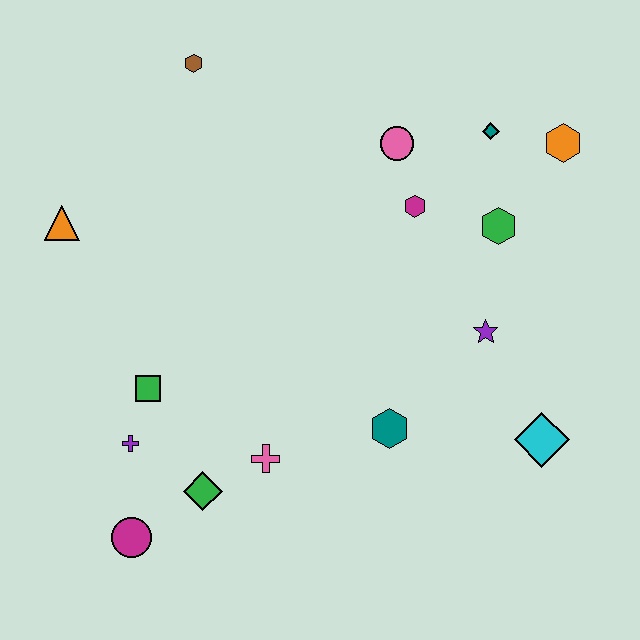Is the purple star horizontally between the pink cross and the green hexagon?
Yes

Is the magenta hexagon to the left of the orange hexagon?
Yes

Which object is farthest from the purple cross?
The orange hexagon is farthest from the purple cross.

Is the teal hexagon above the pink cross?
Yes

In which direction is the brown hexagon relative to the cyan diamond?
The brown hexagon is above the cyan diamond.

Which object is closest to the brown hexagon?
The orange triangle is closest to the brown hexagon.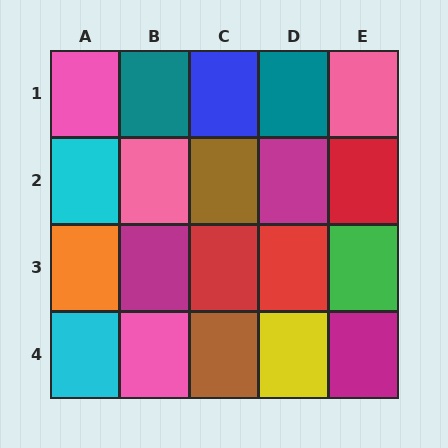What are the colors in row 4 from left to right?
Cyan, pink, brown, yellow, magenta.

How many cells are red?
3 cells are red.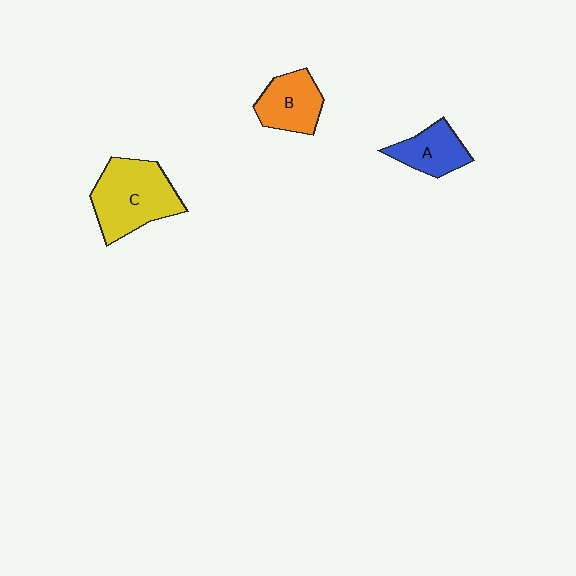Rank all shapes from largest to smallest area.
From largest to smallest: C (yellow), B (orange), A (blue).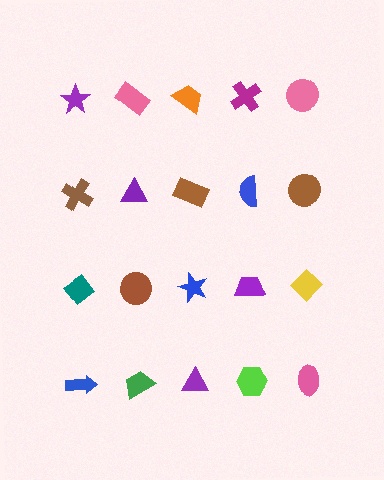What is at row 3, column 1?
A teal diamond.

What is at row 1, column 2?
A pink rectangle.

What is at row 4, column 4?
A lime hexagon.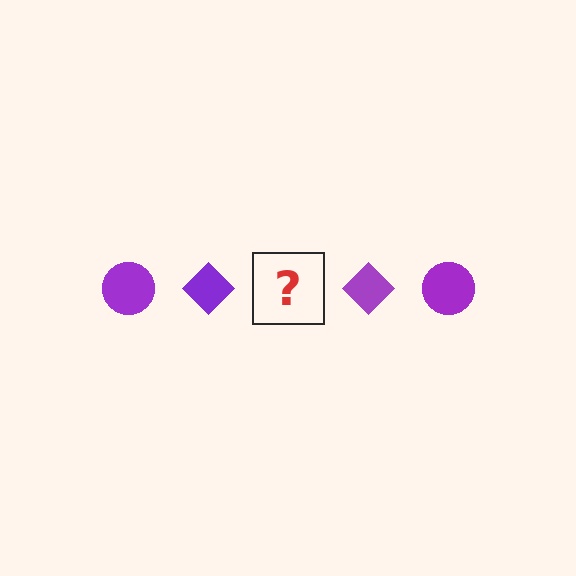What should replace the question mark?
The question mark should be replaced with a purple circle.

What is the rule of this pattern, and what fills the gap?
The rule is that the pattern cycles through circle, diamond shapes in purple. The gap should be filled with a purple circle.